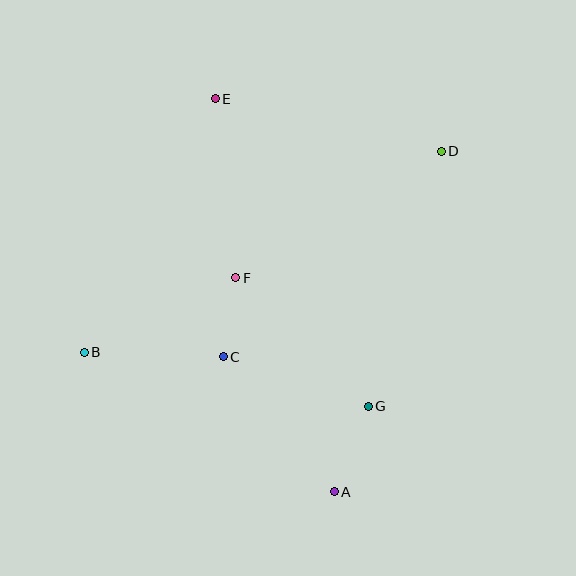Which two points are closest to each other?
Points C and F are closest to each other.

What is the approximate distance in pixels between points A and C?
The distance between A and C is approximately 175 pixels.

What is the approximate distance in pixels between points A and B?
The distance between A and B is approximately 286 pixels.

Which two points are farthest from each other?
Points A and E are farthest from each other.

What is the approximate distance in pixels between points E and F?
The distance between E and F is approximately 180 pixels.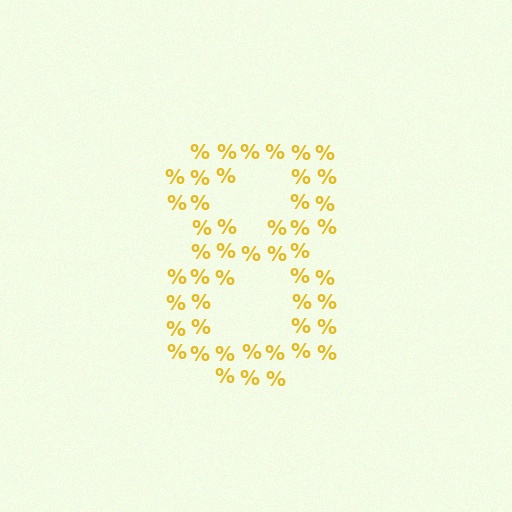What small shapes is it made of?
It is made of small percent signs.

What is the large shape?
The large shape is the digit 8.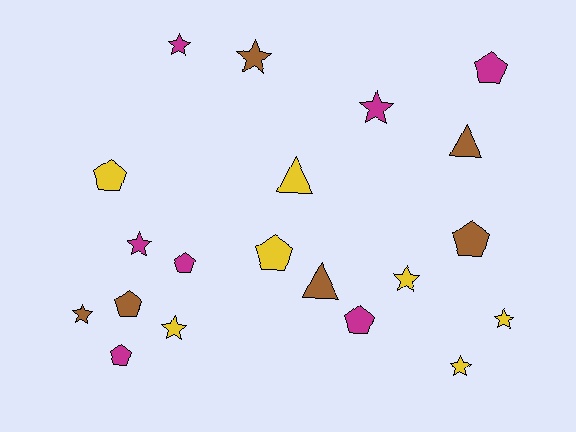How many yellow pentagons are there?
There are 2 yellow pentagons.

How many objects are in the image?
There are 20 objects.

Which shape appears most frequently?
Star, with 9 objects.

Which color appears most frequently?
Yellow, with 7 objects.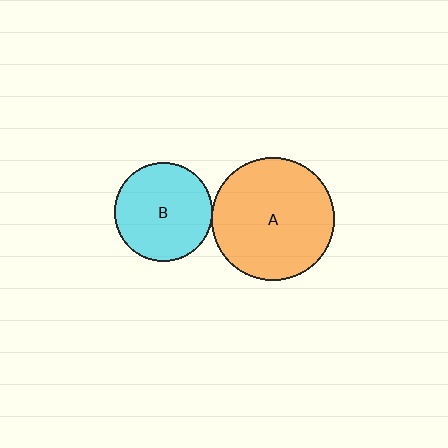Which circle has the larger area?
Circle A (orange).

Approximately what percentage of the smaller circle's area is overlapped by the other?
Approximately 5%.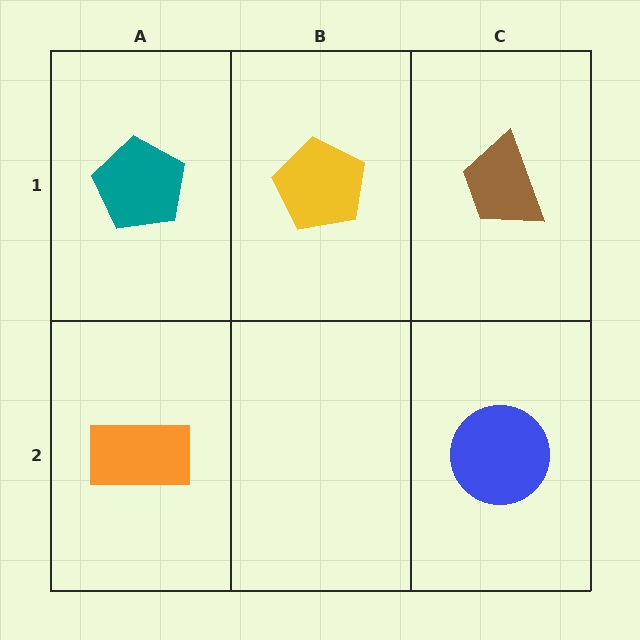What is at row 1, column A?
A teal pentagon.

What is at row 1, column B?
A yellow pentagon.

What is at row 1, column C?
A brown trapezoid.